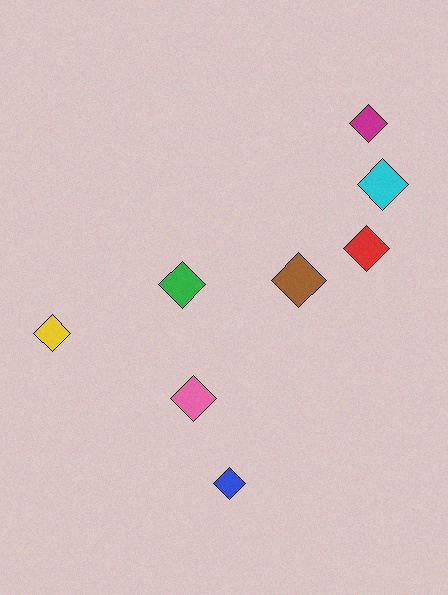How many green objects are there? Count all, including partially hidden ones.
There is 1 green object.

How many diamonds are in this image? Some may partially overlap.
There are 8 diamonds.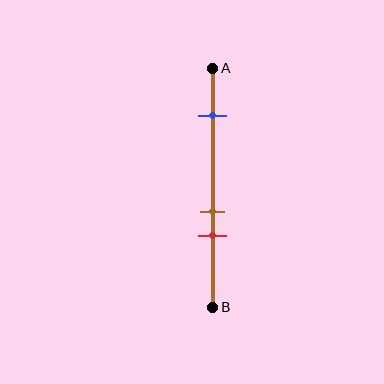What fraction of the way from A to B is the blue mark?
The blue mark is approximately 20% (0.2) of the way from A to B.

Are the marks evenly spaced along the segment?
No, the marks are not evenly spaced.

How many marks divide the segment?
There are 3 marks dividing the segment.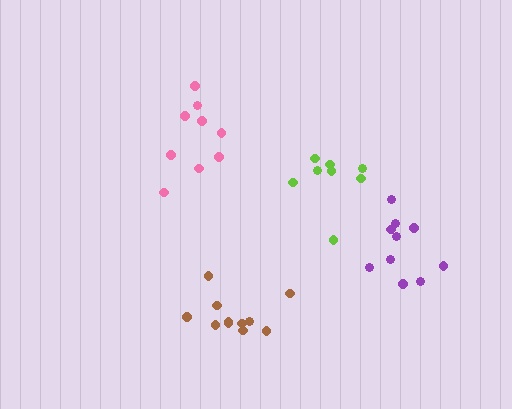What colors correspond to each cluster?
The clusters are colored: pink, brown, lime, purple.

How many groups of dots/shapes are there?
There are 4 groups.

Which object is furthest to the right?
The purple cluster is rightmost.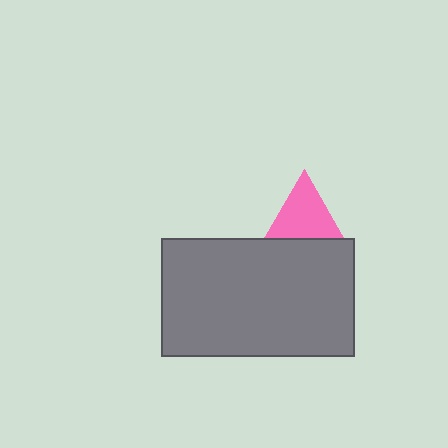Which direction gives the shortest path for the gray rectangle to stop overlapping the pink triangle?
Moving down gives the shortest separation.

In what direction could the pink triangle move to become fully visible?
The pink triangle could move up. That would shift it out from behind the gray rectangle entirely.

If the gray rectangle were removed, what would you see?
You would see the complete pink triangle.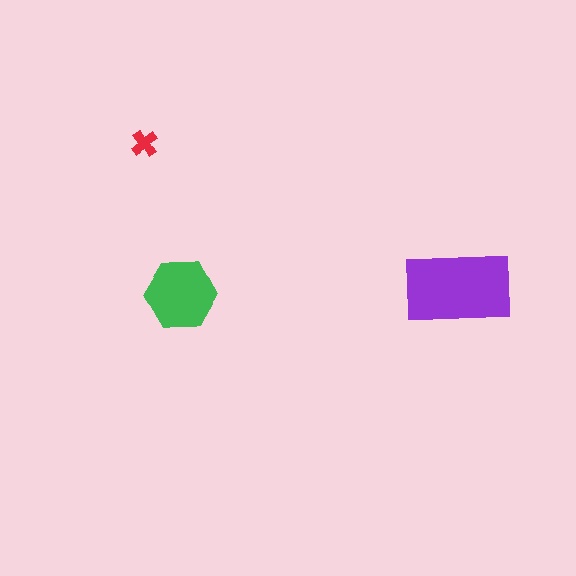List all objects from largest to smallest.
The purple rectangle, the green hexagon, the red cross.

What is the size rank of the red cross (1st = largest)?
3rd.